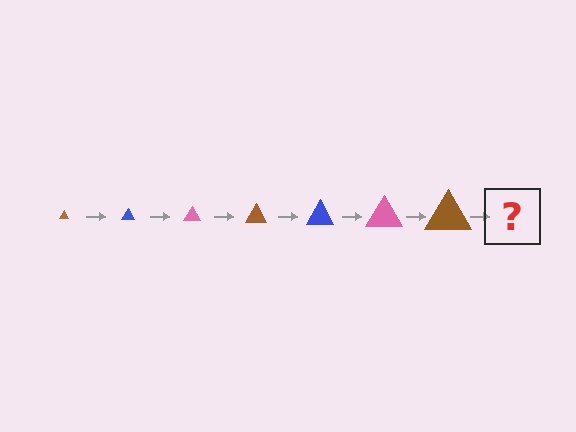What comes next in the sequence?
The next element should be a blue triangle, larger than the previous one.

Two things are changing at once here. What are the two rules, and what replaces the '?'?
The two rules are that the triangle grows larger each step and the color cycles through brown, blue, and pink. The '?' should be a blue triangle, larger than the previous one.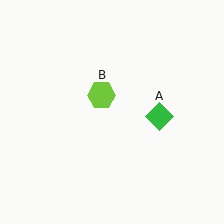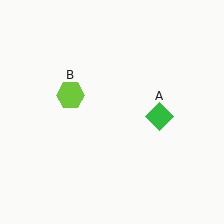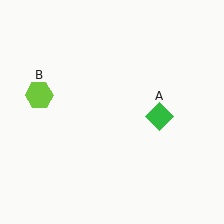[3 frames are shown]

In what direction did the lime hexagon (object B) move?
The lime hexagon (object B) moved left.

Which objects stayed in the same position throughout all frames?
Green diamond (object A) remained stationary.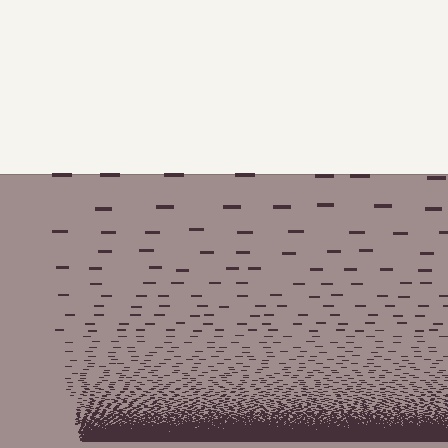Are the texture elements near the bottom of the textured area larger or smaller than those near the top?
Smaller. The gradient is inverted — elements near the bottom are smaller and denser.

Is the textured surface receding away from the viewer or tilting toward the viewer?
The surface appears to tilt toward the viewer. Texture elements get larger and sparser toward the top.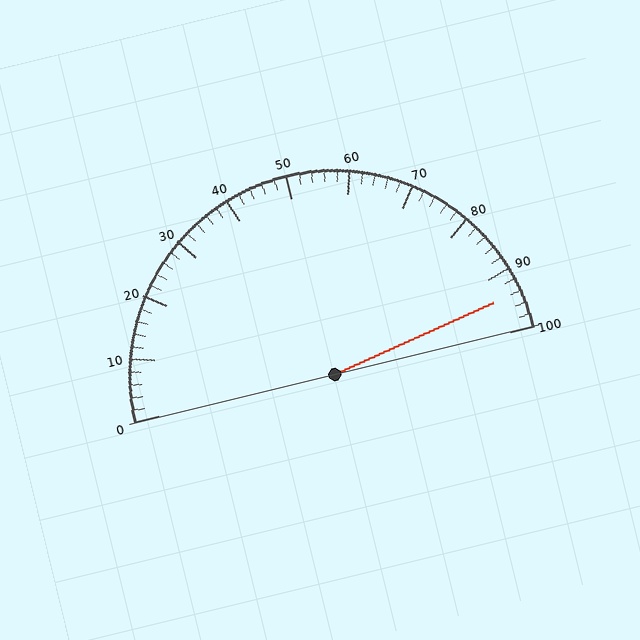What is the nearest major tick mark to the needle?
The nearest major tick mark is 90.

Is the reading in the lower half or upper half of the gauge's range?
The reading is in the upper half of the range (0 to 100).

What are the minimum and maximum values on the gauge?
The gauge ranges from 0 to 100.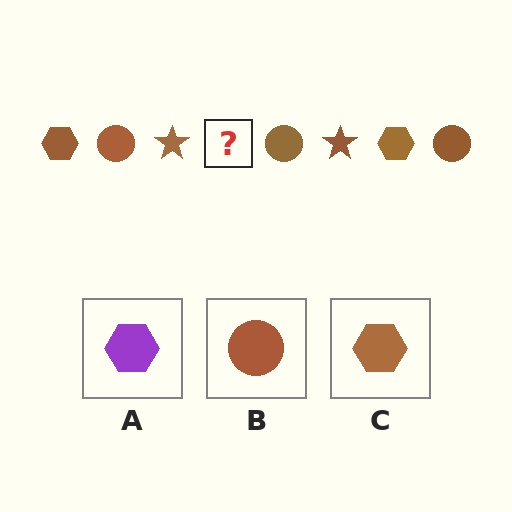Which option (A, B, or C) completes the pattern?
C.